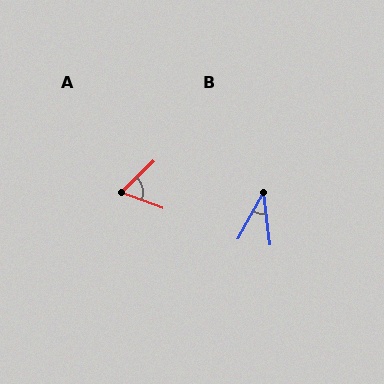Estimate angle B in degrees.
Approximately 35 degrees.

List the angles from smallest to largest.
B (35°), A (65°).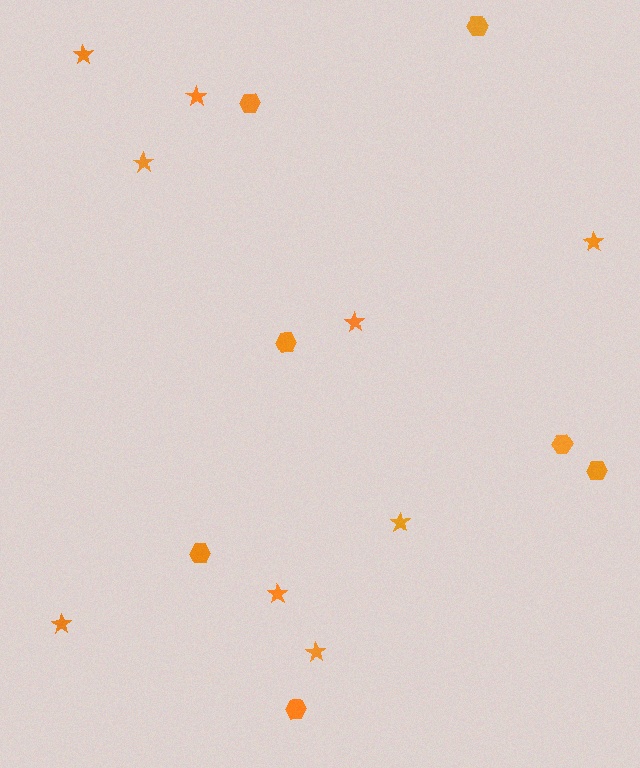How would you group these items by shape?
There are 2 groups: one group of stars (9) and one group of hexagons (7).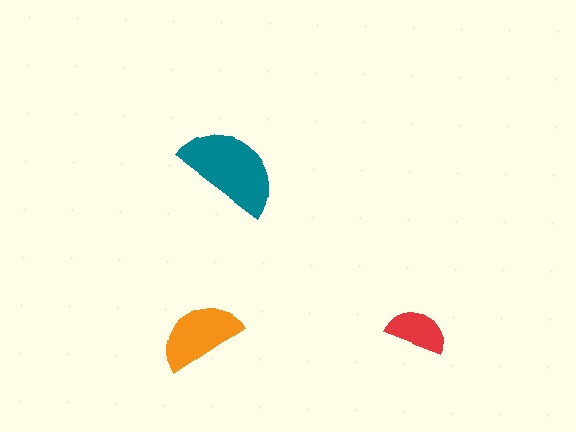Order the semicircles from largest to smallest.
the teal one, the orange one, the red one.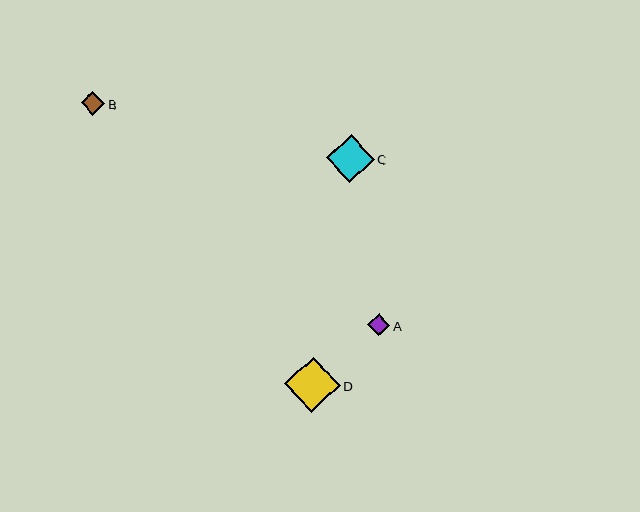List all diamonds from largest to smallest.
From largest to smallest: D, C, B, A.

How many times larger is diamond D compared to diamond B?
Diamond D is approximately 2.3 times the size of diamond B.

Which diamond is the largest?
Diamond D is the largest with a size of approximately 55 pixels.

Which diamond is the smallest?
Diamond A is the smallest with a size of approximately 22 pixels.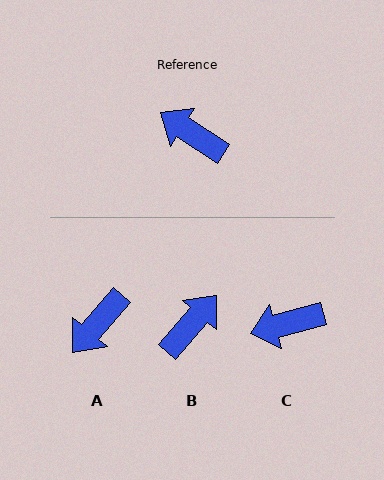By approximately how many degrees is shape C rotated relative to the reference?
Approximately 48 degrees counter-clockwise.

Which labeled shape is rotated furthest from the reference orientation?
B, about 98 degrees away.